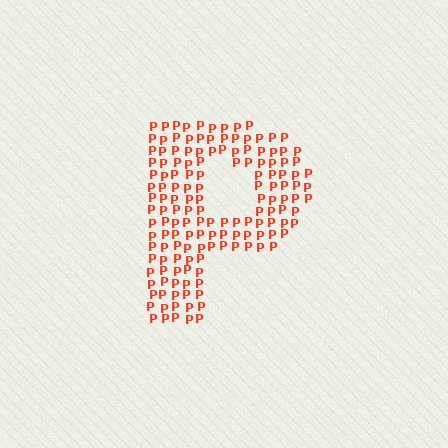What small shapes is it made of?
It is made of small letter P's.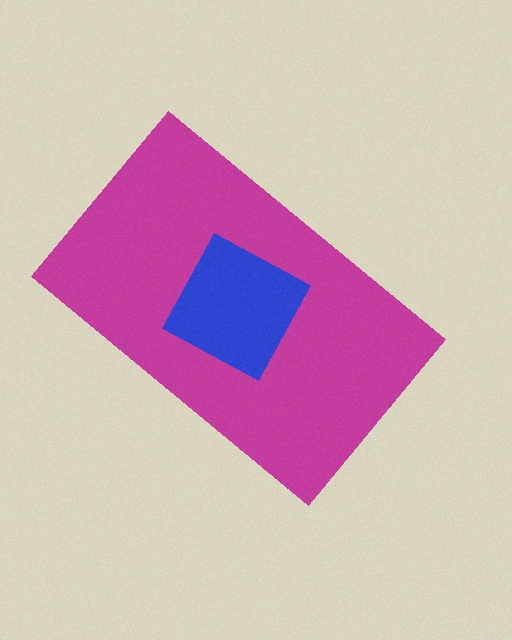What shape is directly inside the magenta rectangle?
The blue square.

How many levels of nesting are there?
2.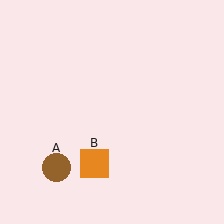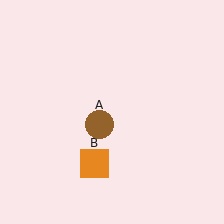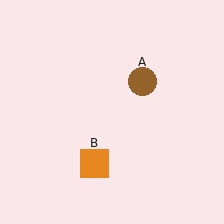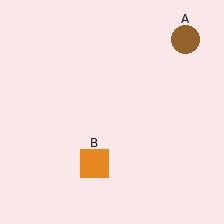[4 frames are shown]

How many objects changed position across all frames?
1 object changed position: brown circle (object A).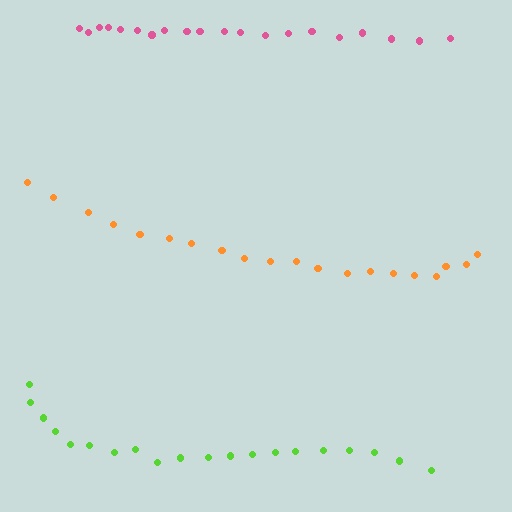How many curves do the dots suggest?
There are 3 distinct paths.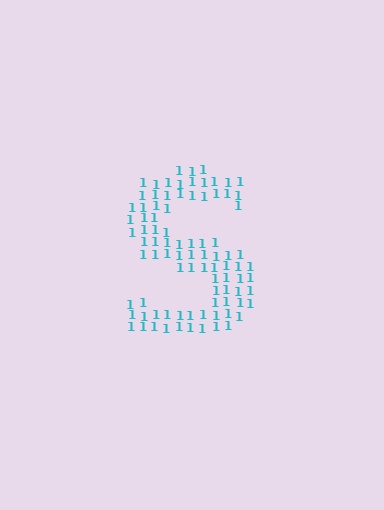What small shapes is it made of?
It is made of small digit 1's.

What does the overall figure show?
The overall figure shows the letter S.